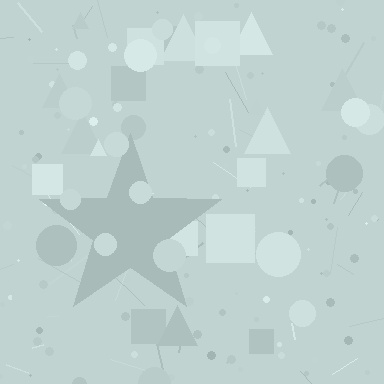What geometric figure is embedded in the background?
A star is embedded in the background.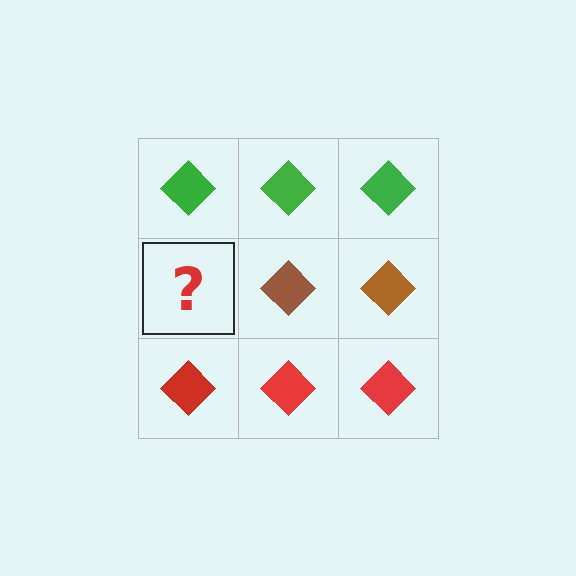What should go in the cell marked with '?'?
The missing cell should contain a brown diamond.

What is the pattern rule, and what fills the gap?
The rule is that each row has a consistent color. The gap should be filled with a brown diamond.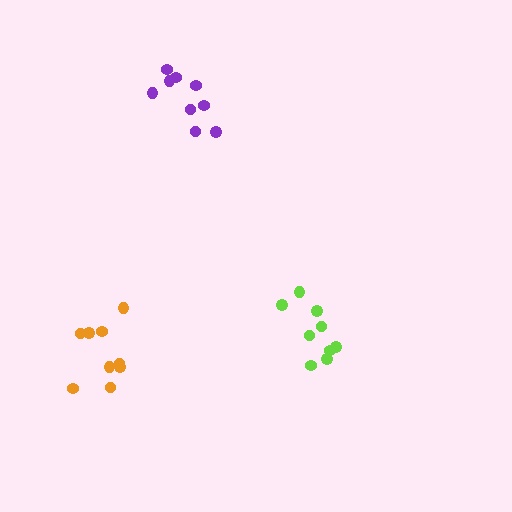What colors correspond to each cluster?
The clusters are colored: lime, orange, purple.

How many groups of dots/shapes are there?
There are 3 groups.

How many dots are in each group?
Group 1: 9 dots, Group 2: 9 dots, Group 3: 9 dots (27 total).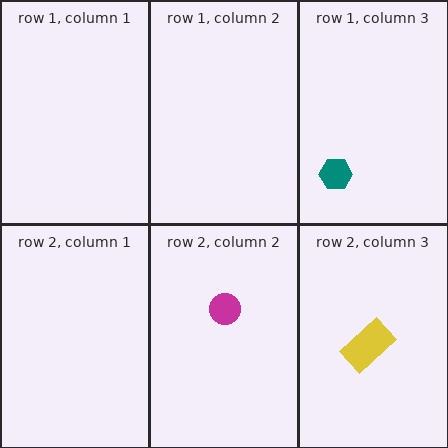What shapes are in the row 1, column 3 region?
The teal hexagon.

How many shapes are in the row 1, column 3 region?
1.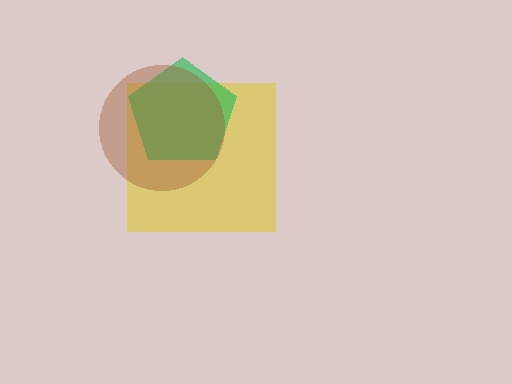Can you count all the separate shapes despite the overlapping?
Yes, there are 3 separate shapes.